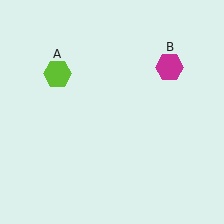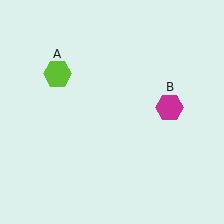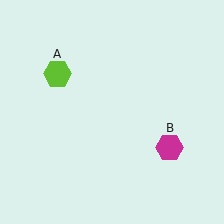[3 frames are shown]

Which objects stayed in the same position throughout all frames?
Lime hexagon (object A) remained stationary.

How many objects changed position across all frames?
1 object changed position: magenta hexagon (object B).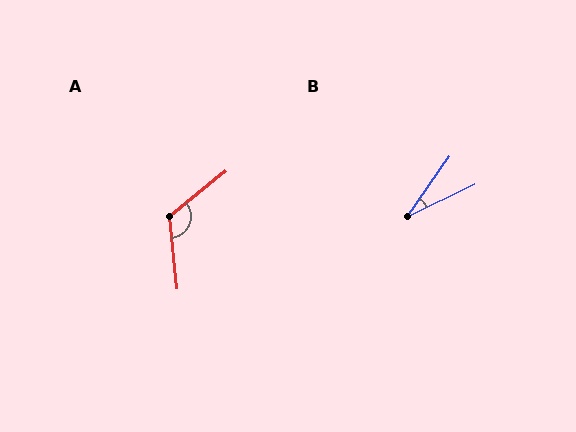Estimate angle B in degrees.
Approximately 29 degrees.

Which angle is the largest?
A, at approximately 123 degrees.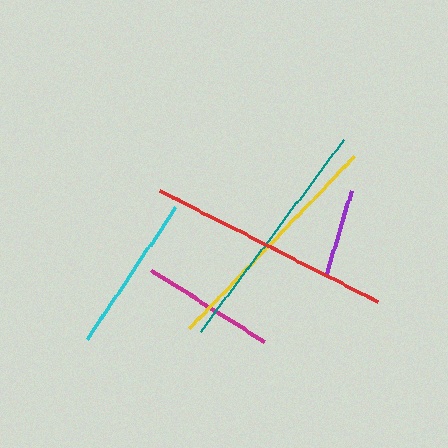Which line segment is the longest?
The red line is the longest at approximately 245 pixels.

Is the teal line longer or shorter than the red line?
The red line is longer than the teal line.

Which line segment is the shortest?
The purple line is the shortest at approximately 87 pixels.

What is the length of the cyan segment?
The cyan segment is approximately 159 pixels long.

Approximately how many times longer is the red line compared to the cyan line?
The red line is approximately 1.5 times the length of the cyan line.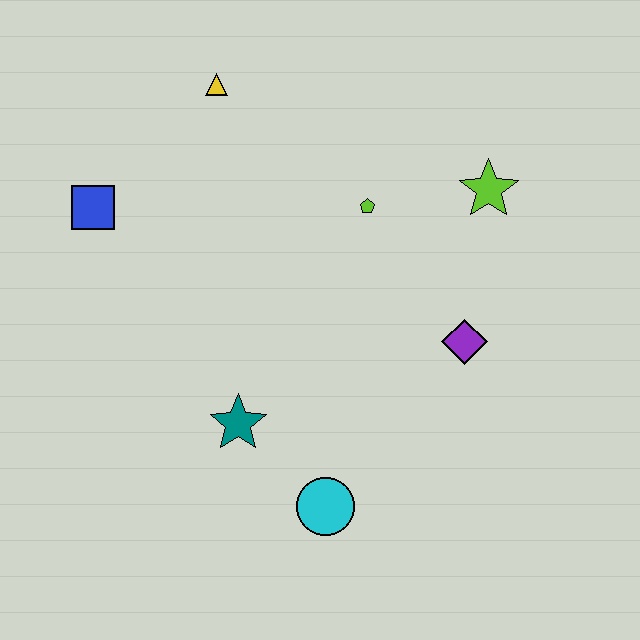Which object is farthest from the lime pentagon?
The cyan circle is farthest from the lime pentagon.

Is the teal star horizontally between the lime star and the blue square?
Yes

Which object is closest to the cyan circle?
The teal star is closest to the cyan circle.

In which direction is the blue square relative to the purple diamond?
The blue square is to the left of the purple diamond.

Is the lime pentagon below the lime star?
Yes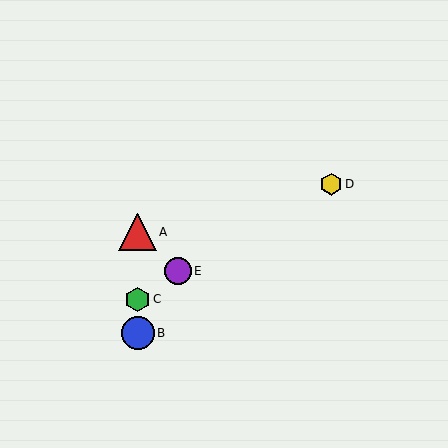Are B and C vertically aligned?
Yes, both are at x≈138.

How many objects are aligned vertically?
3 objects (A, B, C) are aligned vertically.